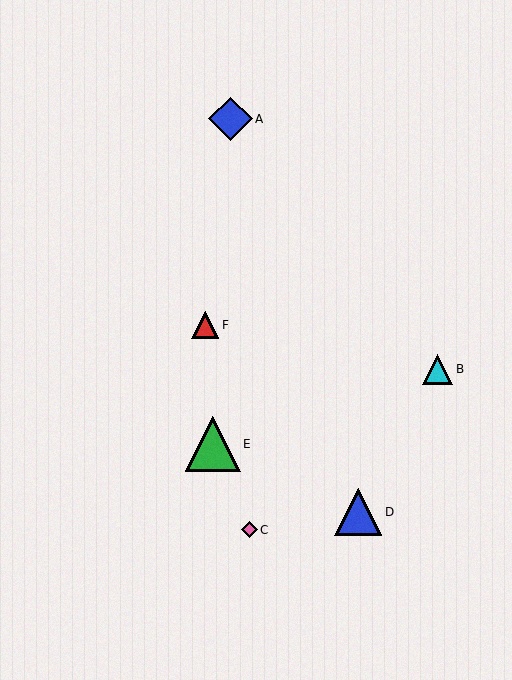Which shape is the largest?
The green triangle (labeled E) is the largest.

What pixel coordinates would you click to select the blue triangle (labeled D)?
Click at (358, 512) to select the blue triangle D.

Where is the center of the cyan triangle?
The center of the cyan triangle is at (437, 369).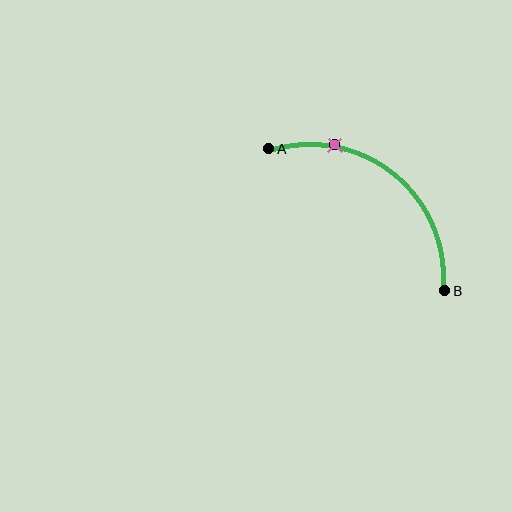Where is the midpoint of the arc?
The arc midpoint is the point on the curve farthest from the straight line joining A and B. It sits above and to the right of that line.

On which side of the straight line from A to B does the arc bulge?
The arc bulges above and to the right of the straight line connecting A and B.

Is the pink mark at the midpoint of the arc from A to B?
No. The pink mark lies on the arc but is closer to endpoint A. The arc midpoint would be at the point on the curve equidistant along the arc from both A and B.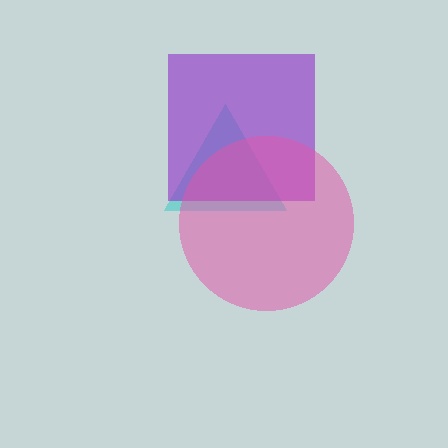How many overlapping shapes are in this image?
There are 3 overlapping shapes in the image.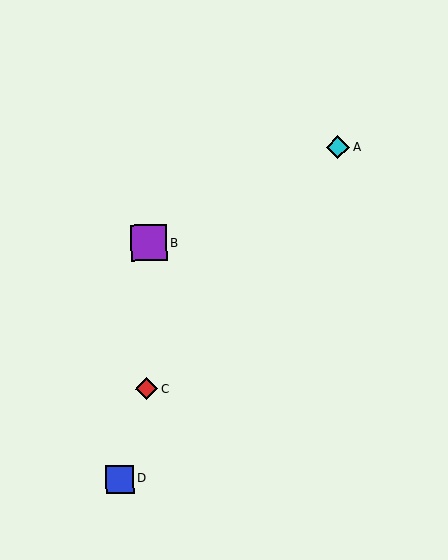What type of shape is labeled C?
Shape C is a red diamond.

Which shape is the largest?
The purple square (labeled B) is the largest.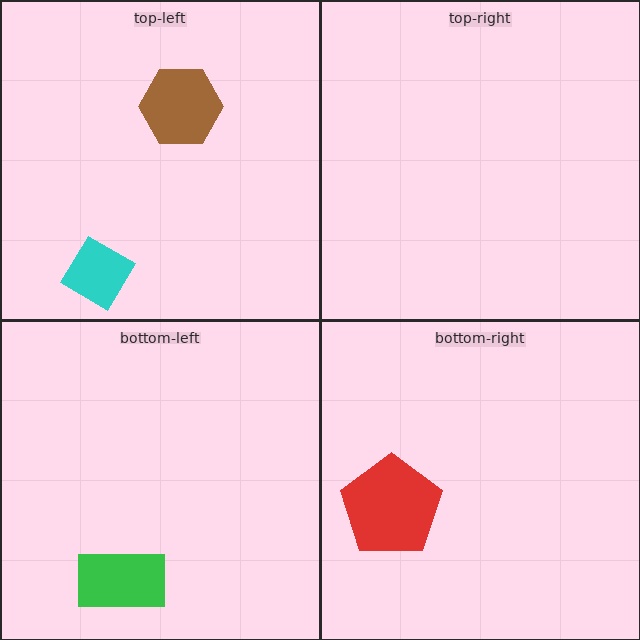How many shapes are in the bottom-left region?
1.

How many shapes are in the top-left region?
2.